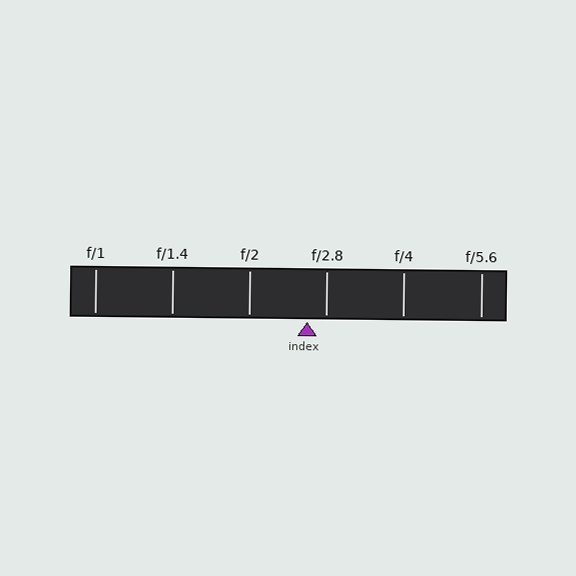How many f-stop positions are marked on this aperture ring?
There are 6 f-stop positions marked.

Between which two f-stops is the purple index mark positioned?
The index mark is between f/2 and f/2.8.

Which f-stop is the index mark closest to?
The index mark is closest to f/2.8.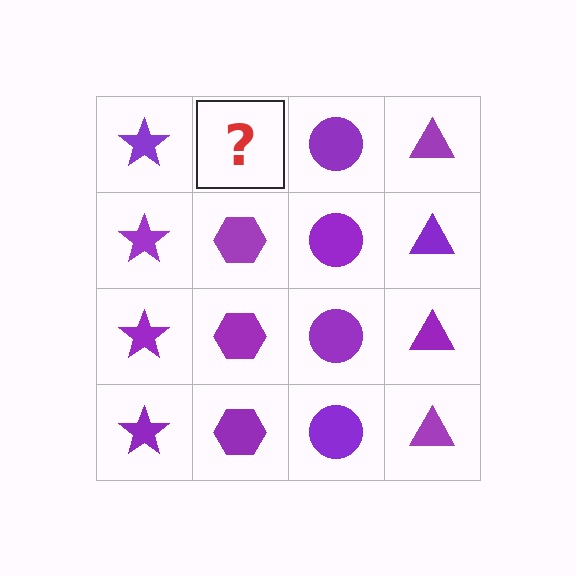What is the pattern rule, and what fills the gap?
The rule is that each column has a consistent shape. The gap should be filled with a purple hexagon.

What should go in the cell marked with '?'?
The missing cell should contain a purple hexagon.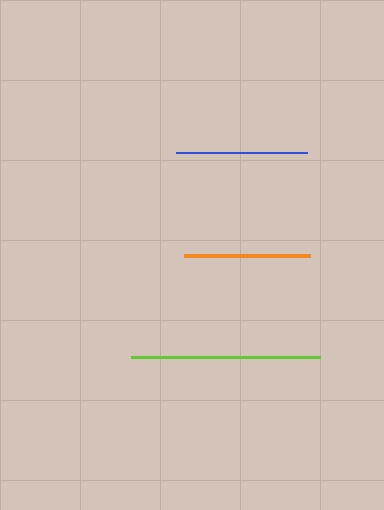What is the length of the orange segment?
The orange segment is approximately 126 pixels long.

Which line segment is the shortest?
The orange line is the shortest at approximately 126 pixels.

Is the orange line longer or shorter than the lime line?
The lime line is longer than the orange line.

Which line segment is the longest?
The lime line is the longest at approximately 190 pixels.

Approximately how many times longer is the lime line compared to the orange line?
The lime line is approximately 1.5 times the length of the orange line.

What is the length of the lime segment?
The lime segment is approximately 190 pixels long.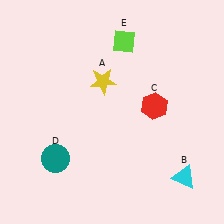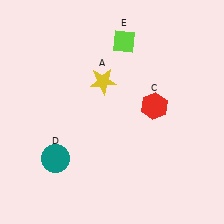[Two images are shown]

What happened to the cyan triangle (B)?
The cyan triangle (B) was removed in Image 2. It was in the bottom-right area of Image 1.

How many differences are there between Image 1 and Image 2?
There is 1 difference between the two images.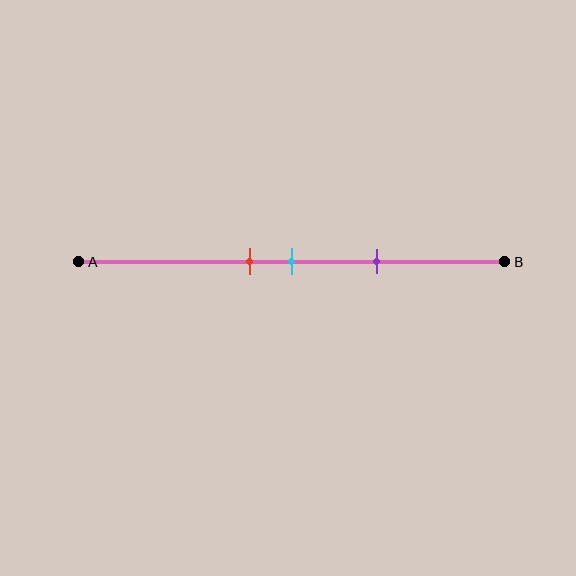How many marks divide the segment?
There are 3 marks dividing the segment.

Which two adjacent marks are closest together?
The red and cyan marks are the closest adjacent pair.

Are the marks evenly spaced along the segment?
Yes, the marks are approximately evenly spaced.